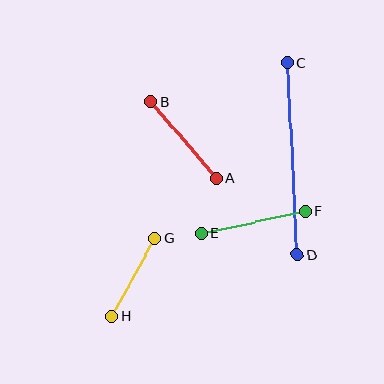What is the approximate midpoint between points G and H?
The midpoint is at approximately (133, 277) pixels.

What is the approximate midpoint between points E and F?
The midpoint is at approximately (253, 222) pixels.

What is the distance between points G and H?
The distance is approximately 89 pixels.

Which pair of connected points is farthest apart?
Points C and D are farthest apart.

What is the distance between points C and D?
The distance is approximately 192 pixels.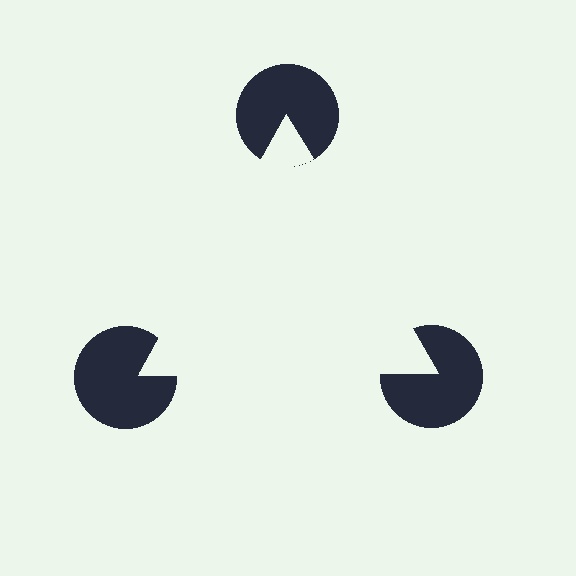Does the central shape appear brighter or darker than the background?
It typically appears slightly brighter than the background, even though no actual brightness change is drawn.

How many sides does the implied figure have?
3 sides.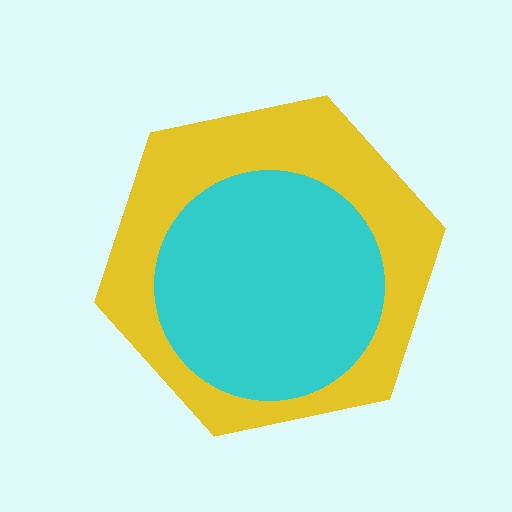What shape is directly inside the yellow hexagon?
The cyan circle.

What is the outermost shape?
The yellow hexagon.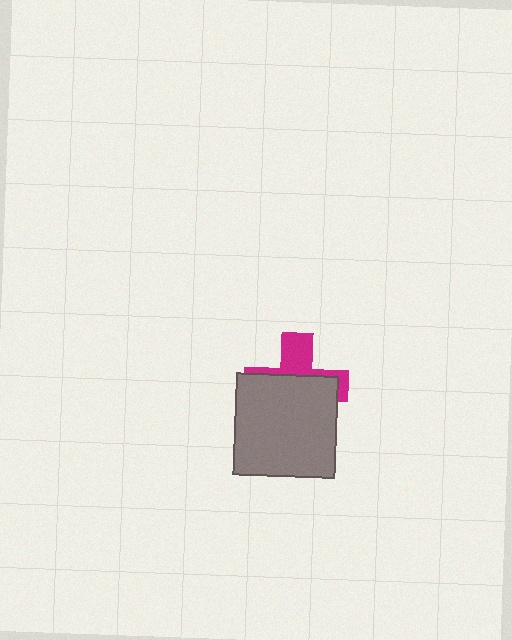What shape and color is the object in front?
The object in front is a gray square.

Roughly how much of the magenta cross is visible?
A small part of it is visible (roughly 36%).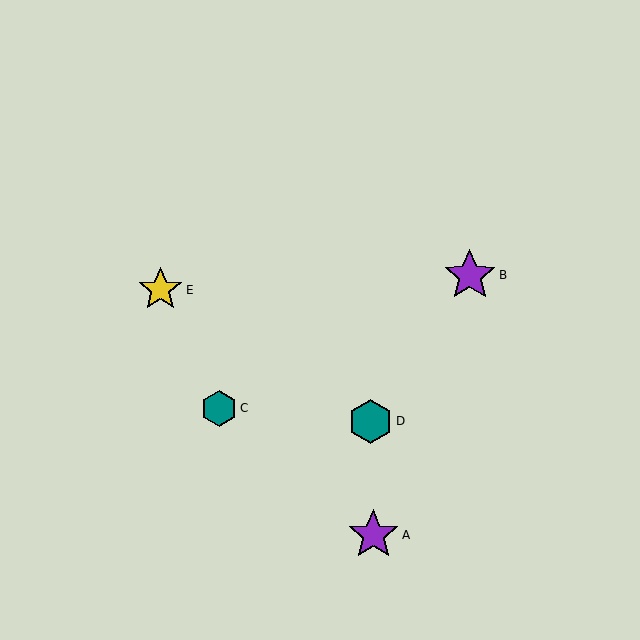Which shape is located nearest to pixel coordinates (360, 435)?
The teal hexagon (labeled D) at (371, 421) is nearest to that location.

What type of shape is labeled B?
Shape B is a purple star.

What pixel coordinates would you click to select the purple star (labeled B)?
Click at (470, 275) to select the purple star B.